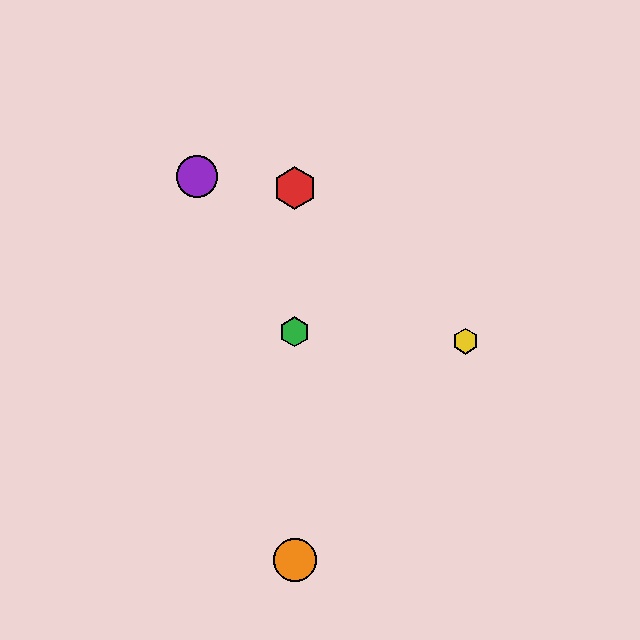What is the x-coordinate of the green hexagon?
The green hexagon is at x≈295.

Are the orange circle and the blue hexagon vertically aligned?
Yes, both are at x≈295.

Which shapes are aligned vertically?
The red hexagon, the blue hexagon, the green hexagon, the orange circle are aligned vertically.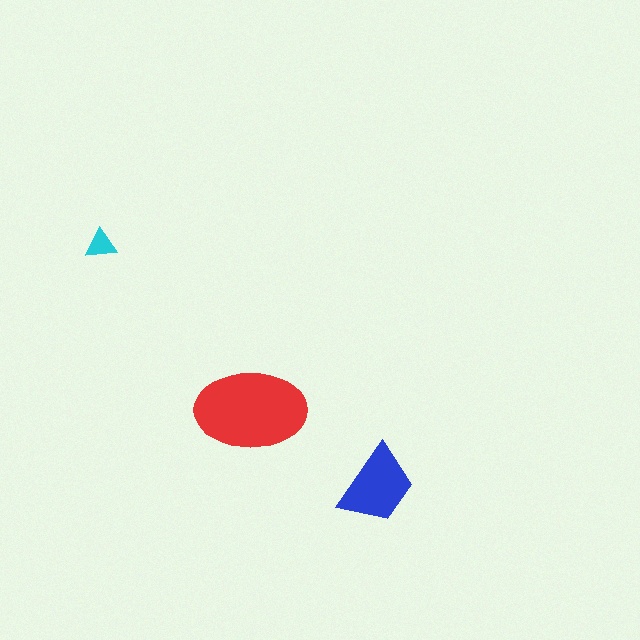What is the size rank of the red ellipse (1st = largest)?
1st.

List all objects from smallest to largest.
The cyan triangle, the blue trapezoid, the red ellipse.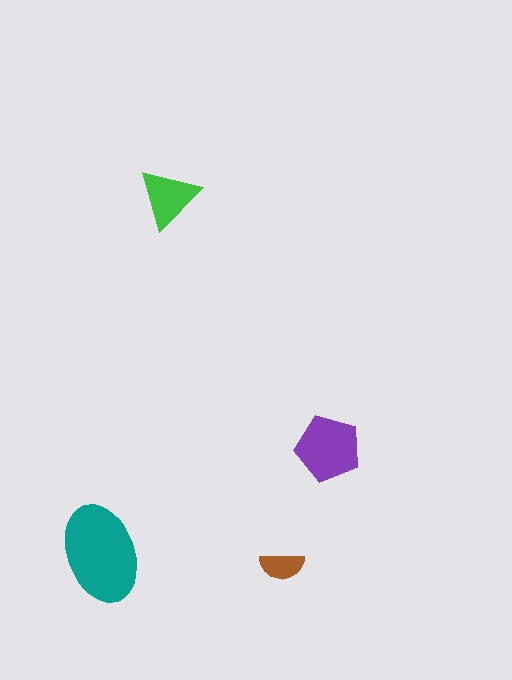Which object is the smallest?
The brown semicircle.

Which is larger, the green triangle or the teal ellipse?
The teal ellipse.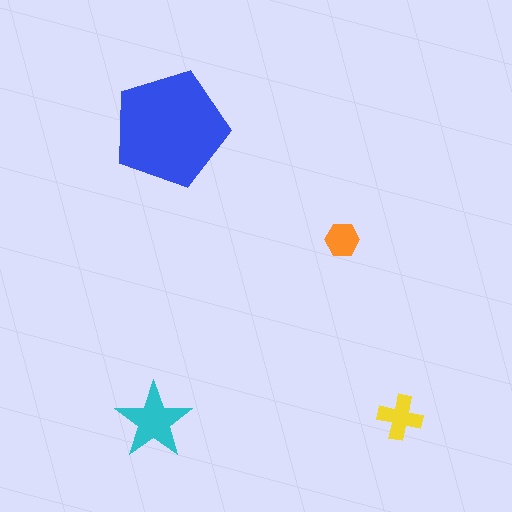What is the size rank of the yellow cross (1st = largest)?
3rd.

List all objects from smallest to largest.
The orange hexagon, the yellow cross, the cyan star, the blue pentagon.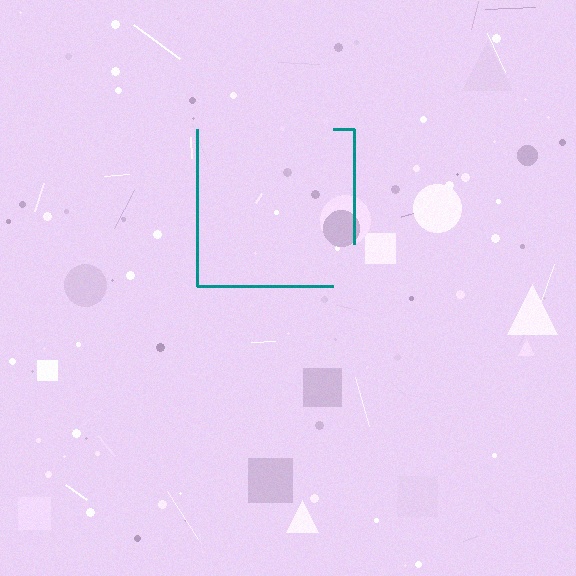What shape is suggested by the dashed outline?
The dashed outline suggests a square.